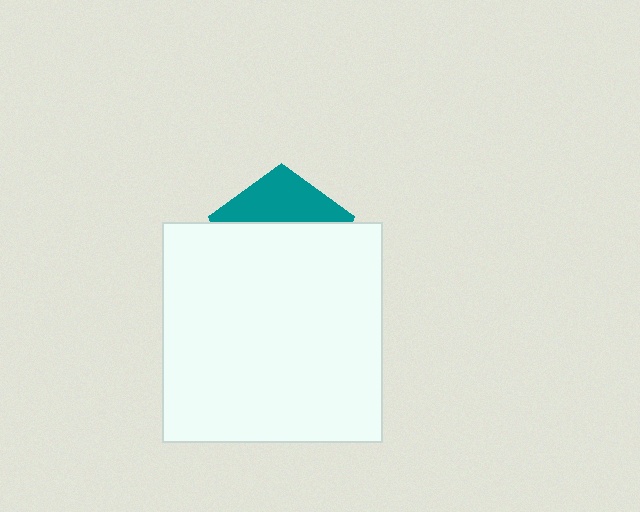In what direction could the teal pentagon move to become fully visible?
The teal pentagon could move up. That would shift it out from behind the white square entirely.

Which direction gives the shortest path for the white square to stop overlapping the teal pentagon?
Moving down gives the shortest separation.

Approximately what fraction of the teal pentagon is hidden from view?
Roughly 67% of the teal pentagon is hidden behind the white square.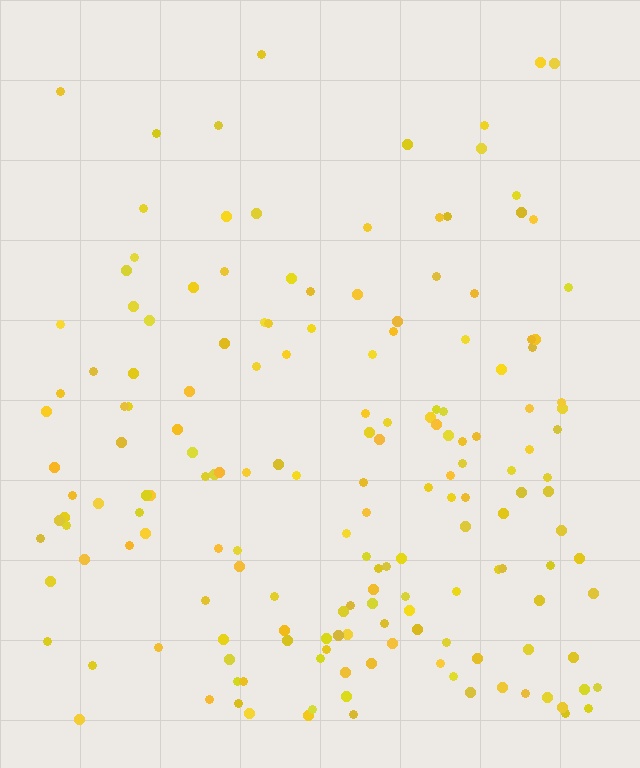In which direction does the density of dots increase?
From top to bottom, with the bottom side densest.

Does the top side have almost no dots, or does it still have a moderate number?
Still a moderate number, just noticeably fewer than the bottom.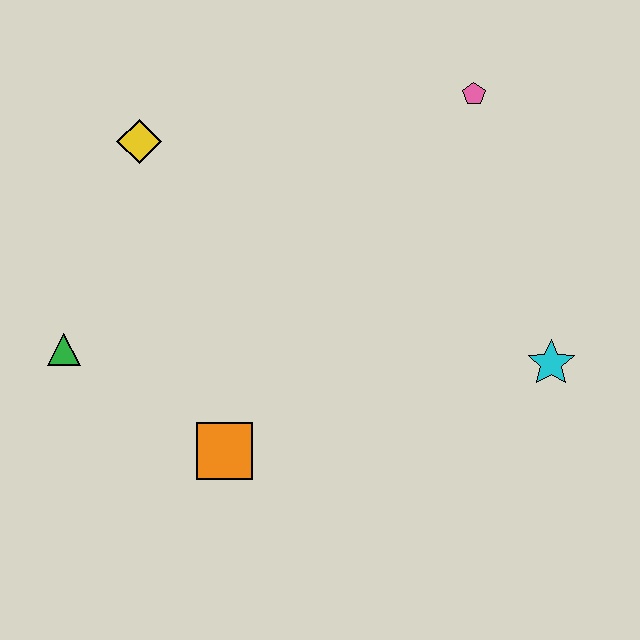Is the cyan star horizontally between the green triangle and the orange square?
No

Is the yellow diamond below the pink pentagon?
Yes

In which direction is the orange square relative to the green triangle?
The orange square is to the right of the green triangle.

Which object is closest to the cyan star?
The pink pentagon is closest to the cyan star.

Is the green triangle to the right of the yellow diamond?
No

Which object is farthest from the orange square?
The pink pentagon is farthest from the orange square.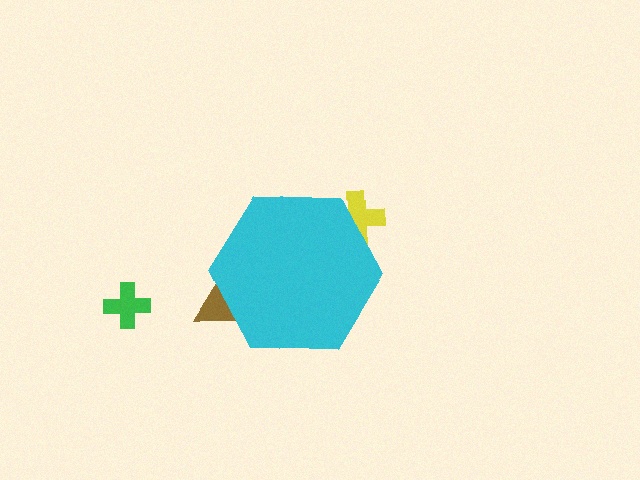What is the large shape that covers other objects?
A cyan hexagon.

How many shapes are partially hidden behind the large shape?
2 shapes are partially hidden.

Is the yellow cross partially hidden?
Yes, the yellow cross is partially hidden behind the cyan hexagon.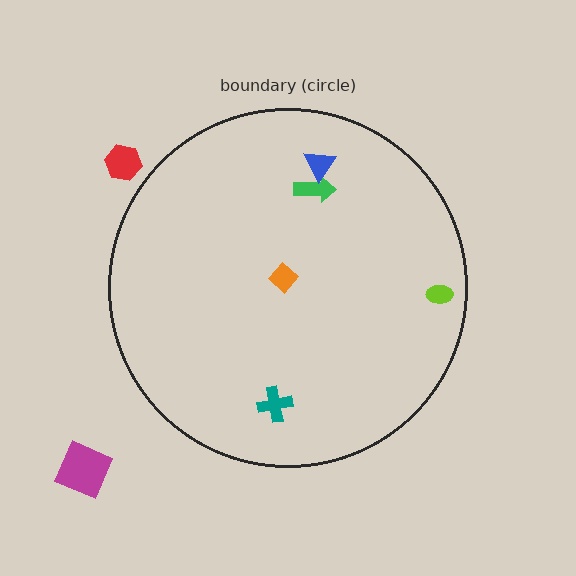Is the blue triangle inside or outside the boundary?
Inside.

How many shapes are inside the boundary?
5 inside, 2 outside.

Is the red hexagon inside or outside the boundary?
Outside.